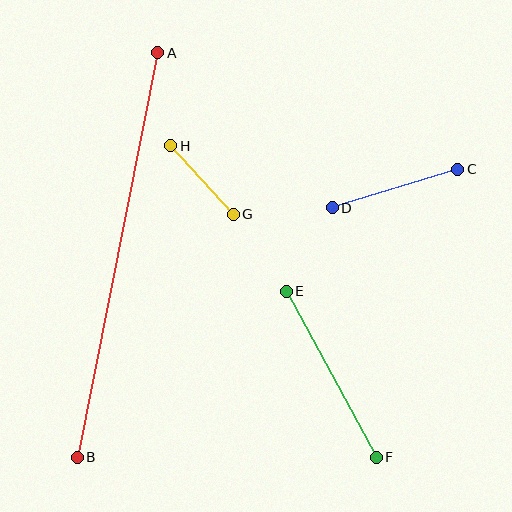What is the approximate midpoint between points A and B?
The midpoint is at approximately (118, 255) pixels.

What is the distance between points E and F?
The distance is approximately 189 pixels.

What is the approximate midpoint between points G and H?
The midpoint is at approximately (202, 180) pixels.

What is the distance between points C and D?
The distance is approximately 131 pixels.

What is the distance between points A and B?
The distance is approximately 412 pixels.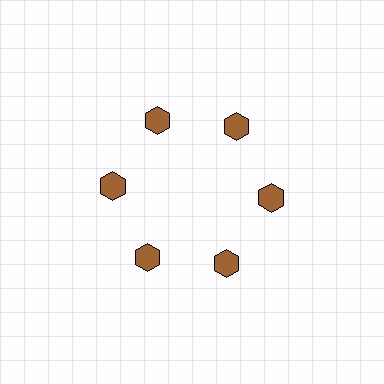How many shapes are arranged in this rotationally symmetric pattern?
There are 6 shapes, arranged in 6 groups of 1.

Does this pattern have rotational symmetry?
Yes, this pattern has 6-fold rotational symmetry. It looks the same after rotating 60 degrees around the center.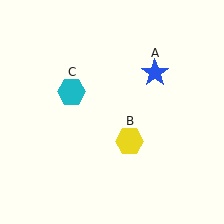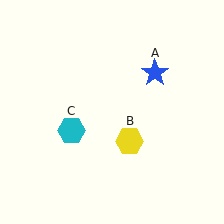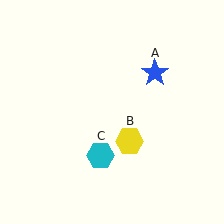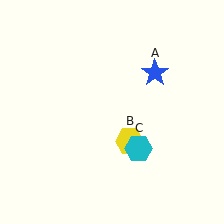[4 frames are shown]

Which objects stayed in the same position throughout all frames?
Blue star (object A) and yellow hexagon (object B) remained stationary.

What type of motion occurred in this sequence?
The cyan hexagon (object C) rotated counterclockwise around the center of the scene.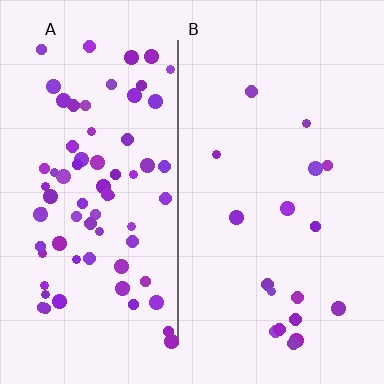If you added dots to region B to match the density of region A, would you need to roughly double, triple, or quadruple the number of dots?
Approximately quadruple.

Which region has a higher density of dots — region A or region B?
A (the left).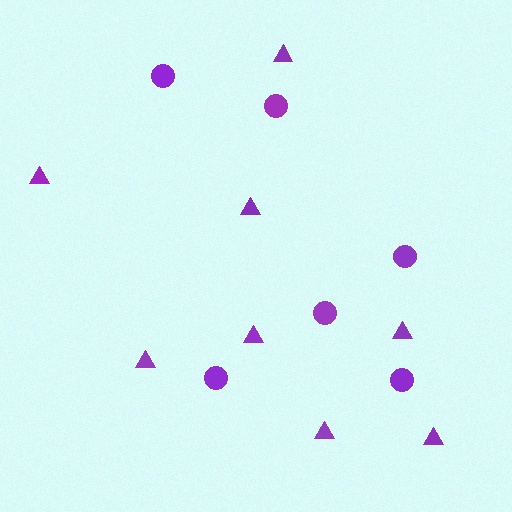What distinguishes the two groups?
There are 2 groups: one group of triangles (8) and one group of circles (6).